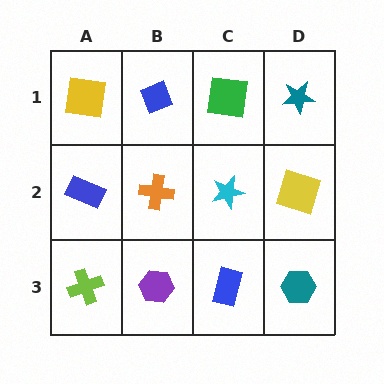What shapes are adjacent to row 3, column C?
A cyan star (row 2, column C), a purple hexagon (row 3, column B), a teal hexagon (row 3, column D).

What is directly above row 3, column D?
A yellow square.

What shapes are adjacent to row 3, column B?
An orange cross (row 2, column B), a lime cross (row 3, column A), a blue rectangle (row 3, column C).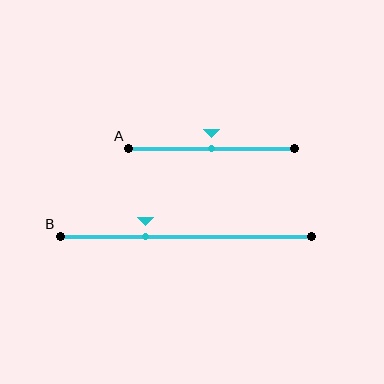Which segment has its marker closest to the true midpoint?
Segment A has its marker closest to the true midpoint.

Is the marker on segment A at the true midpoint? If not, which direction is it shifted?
Yes, the marker on segment A is at the true midpoint.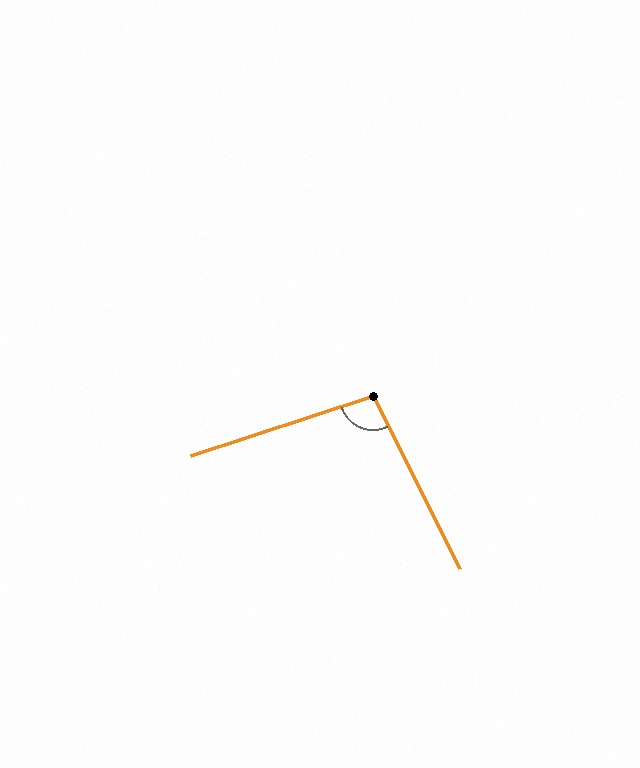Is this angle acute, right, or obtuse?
It is obtuse.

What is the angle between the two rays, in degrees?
Approximately 98 degrees.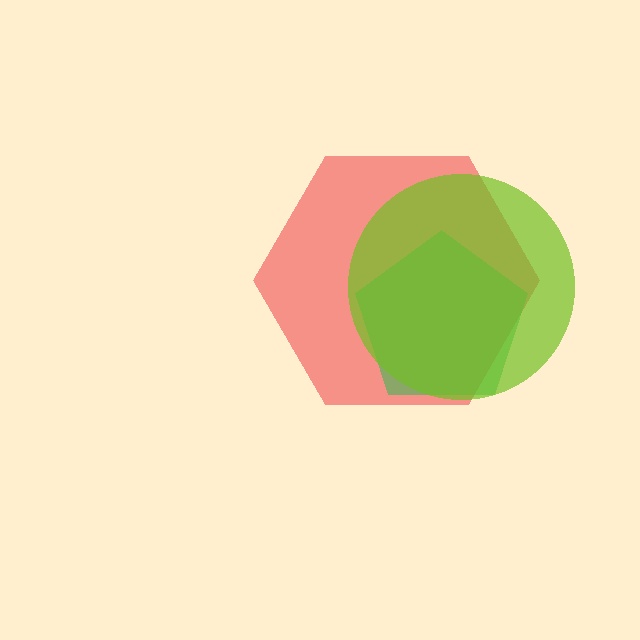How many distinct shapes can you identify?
There are 3 distinct shapes: a red hexagon, a green pentagon, a lime circle.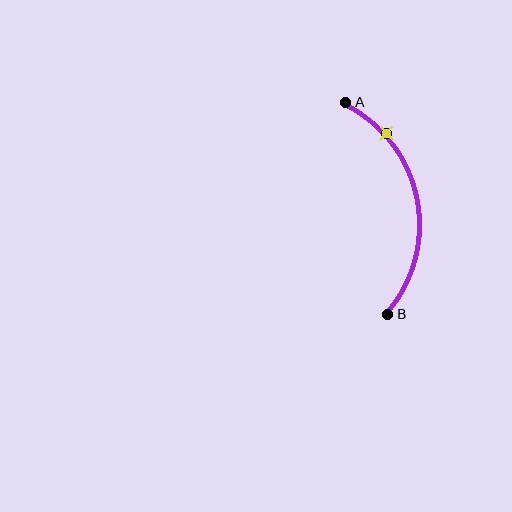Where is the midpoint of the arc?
The arc midpoint is the point on the curve farthest from the straight line joining A and B. It sits to the right of that line.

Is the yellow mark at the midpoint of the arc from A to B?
No. The yellow mark lies on the arc but is closer to endpoint A. The arc midpoint would be at the point on the curve equidistant along the arc from both A and B.